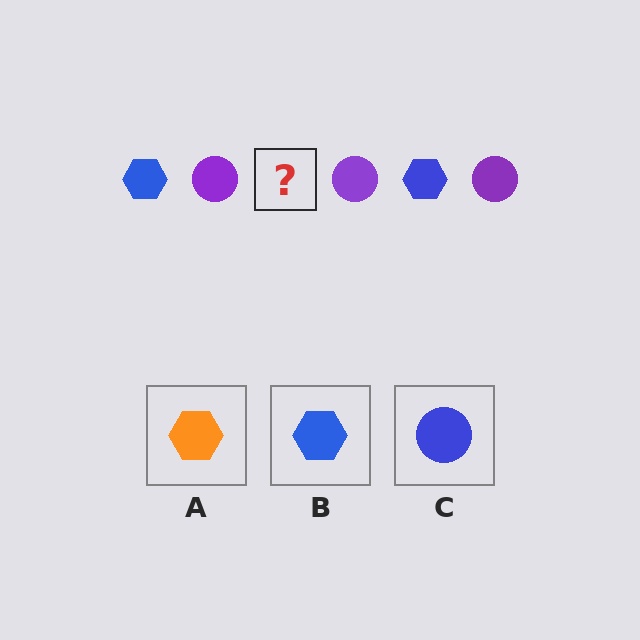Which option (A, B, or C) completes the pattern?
B.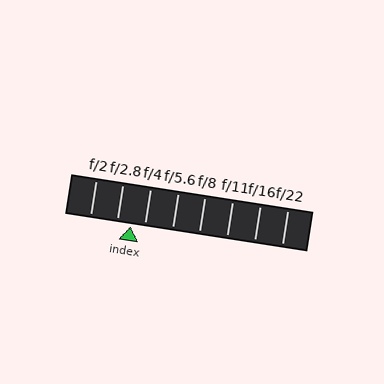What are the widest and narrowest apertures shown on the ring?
The widest aperture shown is f/2 and the narrowest is f/22.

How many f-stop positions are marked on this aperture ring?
There are 8 f-stop positions marked.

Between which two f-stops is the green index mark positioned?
The index mark is between f/2.8 and f/4.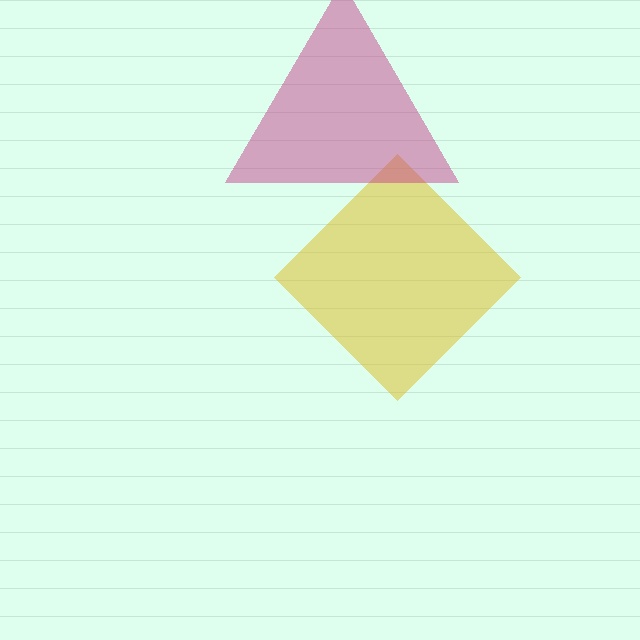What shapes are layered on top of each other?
The layered shapes are: a yellow diamond, a magenta triangle.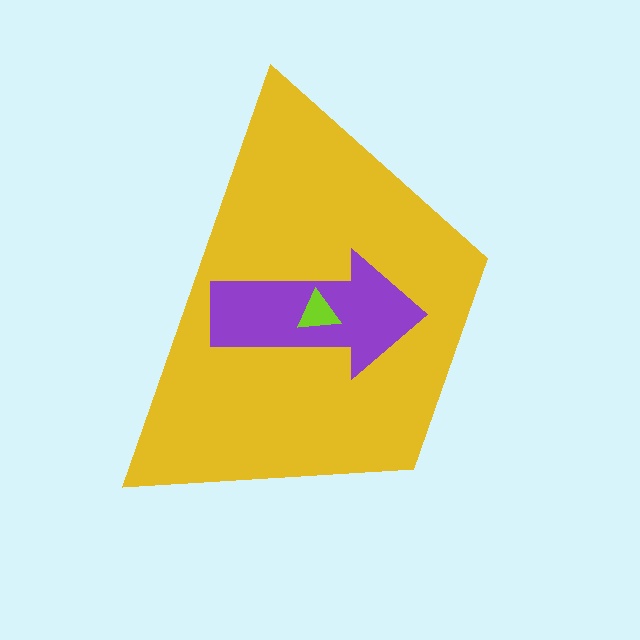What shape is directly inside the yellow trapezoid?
The purple arrow.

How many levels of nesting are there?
3.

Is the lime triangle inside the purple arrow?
Yes.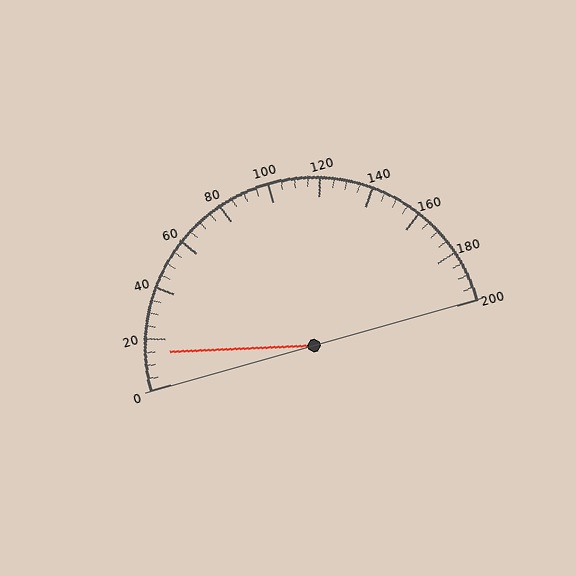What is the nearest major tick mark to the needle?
The nearest major tick mark is 20.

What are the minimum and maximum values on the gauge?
The gauge ranges from 0 to 200.